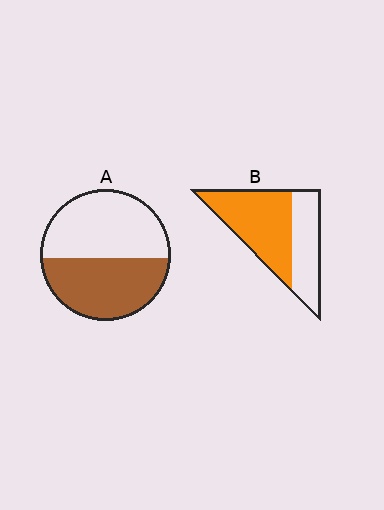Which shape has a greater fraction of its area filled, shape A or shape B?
Shape B.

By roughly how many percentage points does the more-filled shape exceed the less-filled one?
By roughly 15 percentage points (B over A).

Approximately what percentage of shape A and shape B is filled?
A is approximately 45% and B is approximately 60%.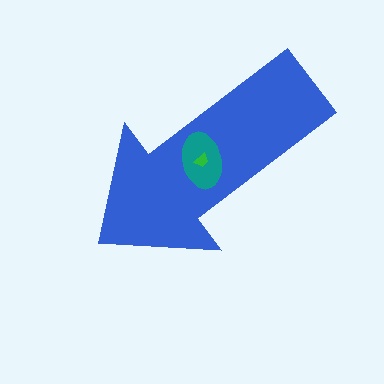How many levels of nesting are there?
3.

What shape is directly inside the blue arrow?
The teal ellipse.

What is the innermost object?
The green trapezoid.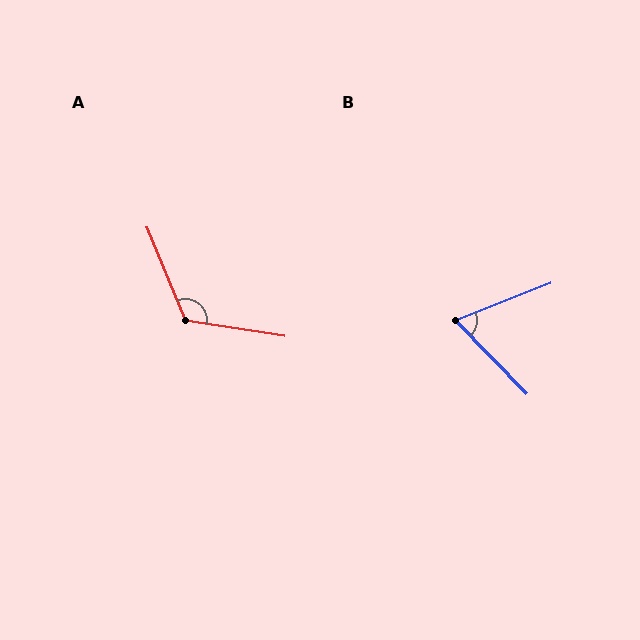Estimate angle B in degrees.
Approximately 67 degrees.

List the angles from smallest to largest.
B (67°), A (121°).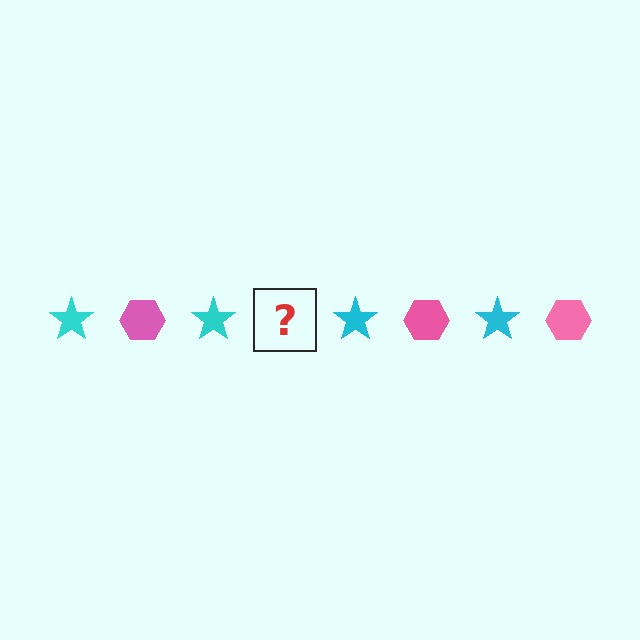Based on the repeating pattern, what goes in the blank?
The blank should be a pink hexagon.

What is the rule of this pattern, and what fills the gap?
The rule is that the pattern alternates between cyan star and pink hexagon. The gap should be filled with a pink hexagon.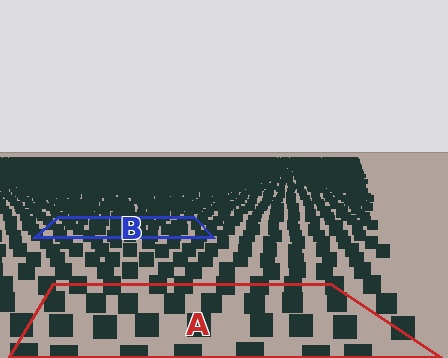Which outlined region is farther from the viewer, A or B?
Region B is farther from the viewer — the texture elements inside it appear smaller and more densely packed.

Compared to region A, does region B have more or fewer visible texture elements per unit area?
Region B has more texture elements per unit area — they are packed more densely because it is farther away.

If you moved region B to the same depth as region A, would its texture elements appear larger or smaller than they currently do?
They would appear larger. At a closer depth, the same texture elements are projected at a bigger on-screen size.